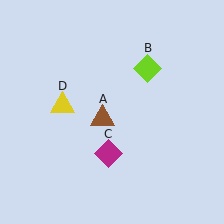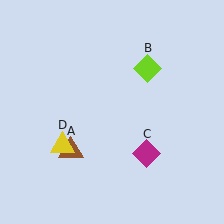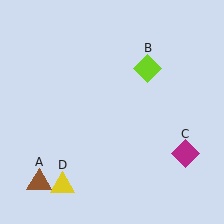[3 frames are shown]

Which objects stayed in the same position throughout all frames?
Lime diamond (object B) remained stationary.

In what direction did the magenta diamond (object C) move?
The magenta diamond (object C) moved right.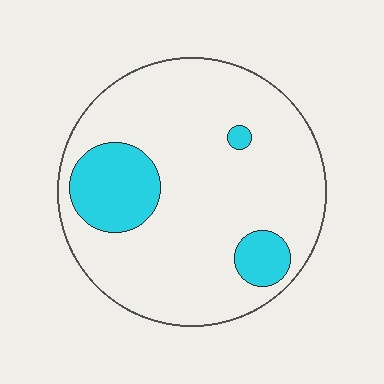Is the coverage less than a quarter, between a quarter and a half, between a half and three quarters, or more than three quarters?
Less than a quarter.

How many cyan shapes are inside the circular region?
3.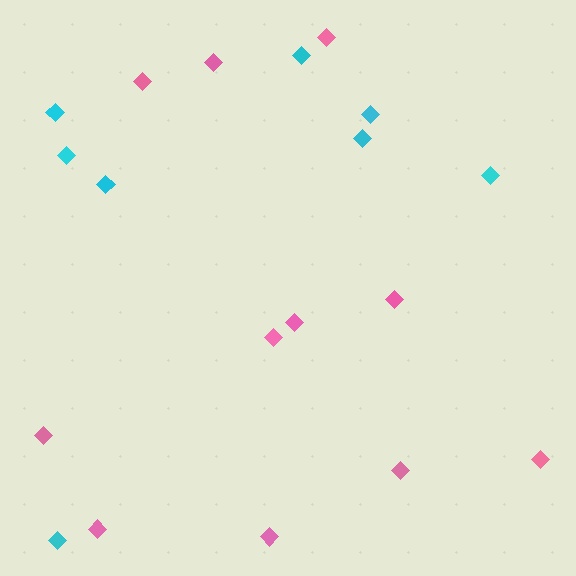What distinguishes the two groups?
There are 2 groups: one group of cyan diamonds (8) and one group of pink diamonds (11).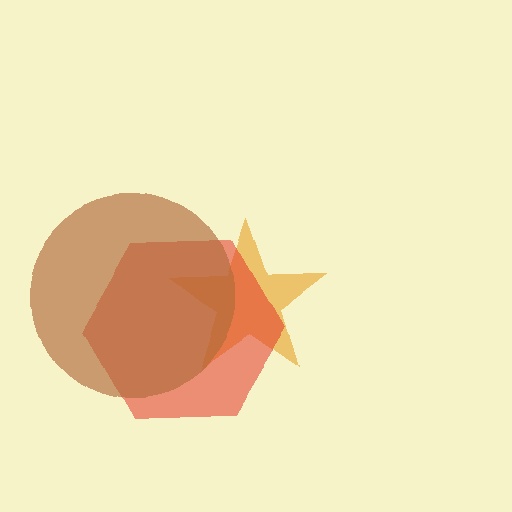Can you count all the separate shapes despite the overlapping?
Yes, there are 3 separate shapes.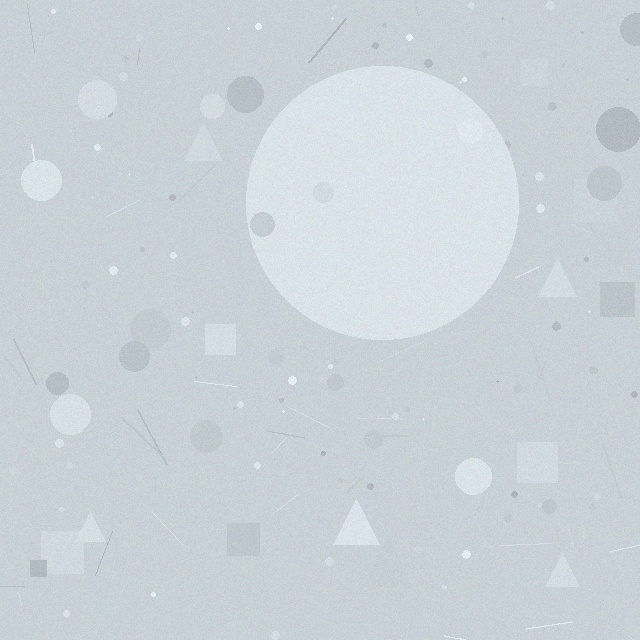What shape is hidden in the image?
A circle is hidden in the image.